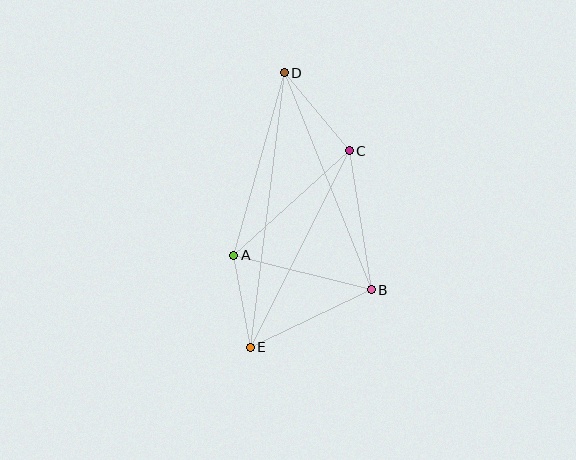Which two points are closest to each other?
Points A and E are closest to each other.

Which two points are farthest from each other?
Points D and E are farthest from each other.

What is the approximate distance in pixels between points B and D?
The distance between B and D is approximately 234 pixels.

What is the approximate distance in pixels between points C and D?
The distance between C and D is approximately 101 pixels.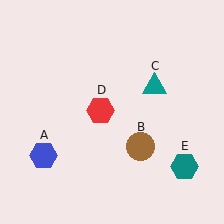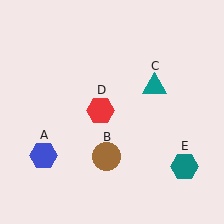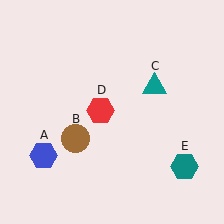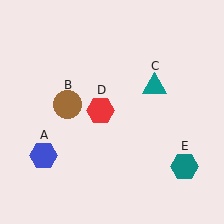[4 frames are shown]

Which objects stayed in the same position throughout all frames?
Blue hexagon (object A) and teal triangle (object C) and red hexagon (object D) and teal hexagon (object E) remained stationary.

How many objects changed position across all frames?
1 object changed position: brown circle (object B).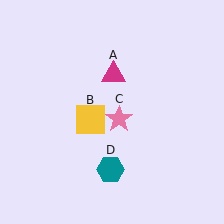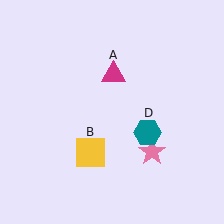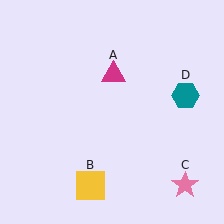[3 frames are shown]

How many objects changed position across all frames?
3 objects changed position: yellow square (object B), pink star (object C), teal hexagon (object D).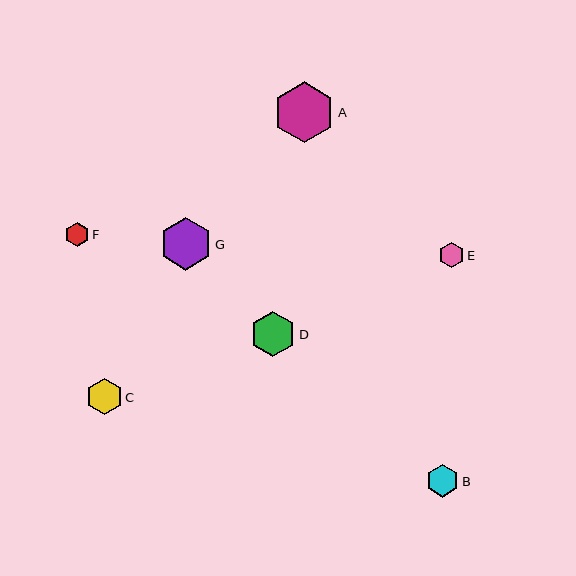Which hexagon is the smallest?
Hexagon F is the smallest with a size of approximately 24 pixels.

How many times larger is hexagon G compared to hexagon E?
Hexagon G is approximately 2.1 times the size of hexagon E.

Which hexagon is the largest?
Hexagon A is the largest with a size of approximately 61 pixels.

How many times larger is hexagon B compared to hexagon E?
Hexagon B is approximately 1.3 times the size of hexagon E.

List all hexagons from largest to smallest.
From largest to smallest: A, G, D, C, B, E, F.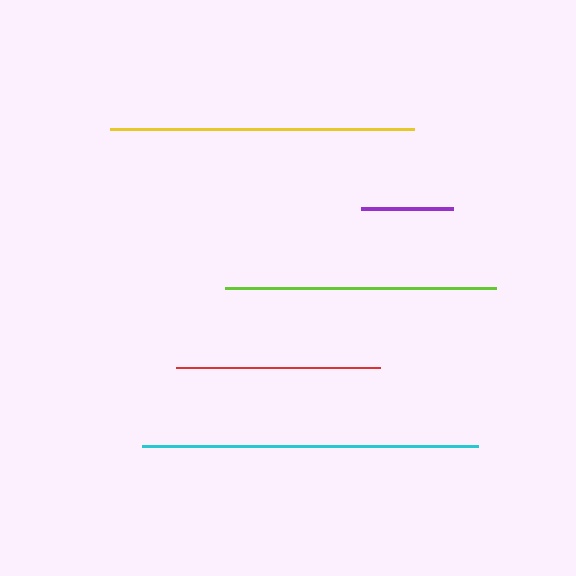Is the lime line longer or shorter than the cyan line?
The cyan line is longer than the lime line.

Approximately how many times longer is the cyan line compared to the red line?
The cyan line is approximately 1.6 times the length of the red line.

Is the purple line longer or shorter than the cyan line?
The cyan line is longer than the purple line.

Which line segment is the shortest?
The purple line is the shortest at approximately 92 pixels.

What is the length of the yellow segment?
The yellow segment is approximately 303 pixels long.